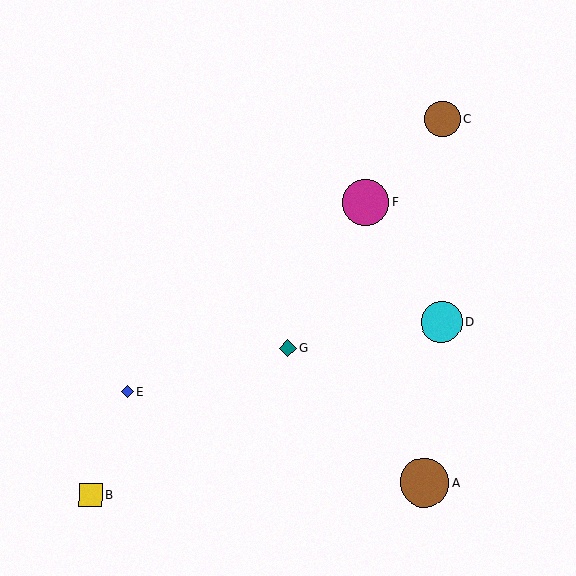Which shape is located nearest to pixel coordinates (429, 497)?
The brown circle (labeled A) at (424, 483) is nearest to that location.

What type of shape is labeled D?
Shape D is a cyan circle.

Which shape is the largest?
The brown circle (labeled A) is the largest.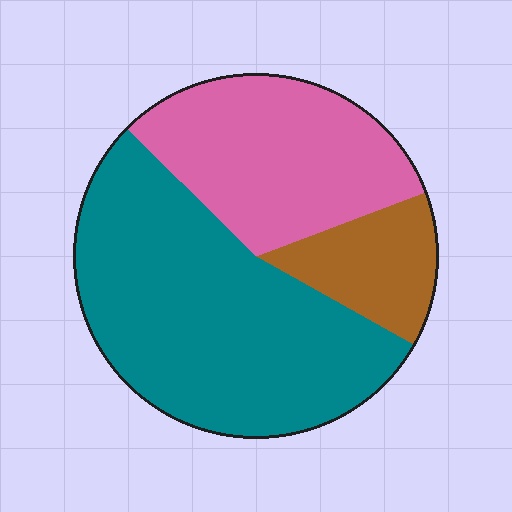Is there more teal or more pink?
Teal.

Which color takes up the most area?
Teal, at roughly 55%.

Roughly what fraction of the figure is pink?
Pink takes up between a quarter and a half of the figure.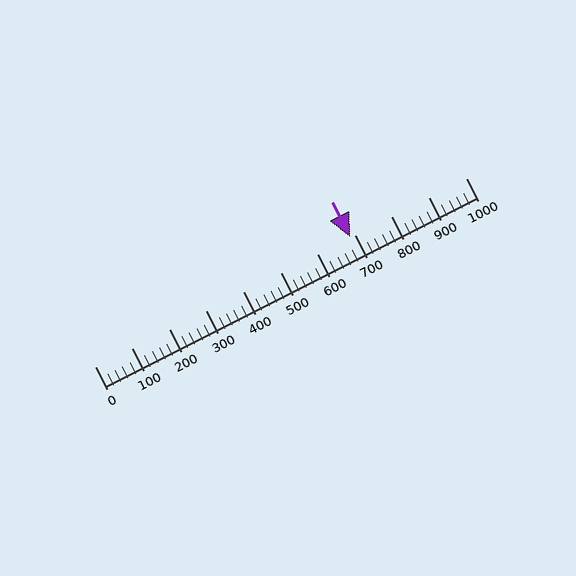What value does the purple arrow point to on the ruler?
The purple arrow points to approximately 690.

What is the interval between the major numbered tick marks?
The major tick marks are spaced 100 units apart.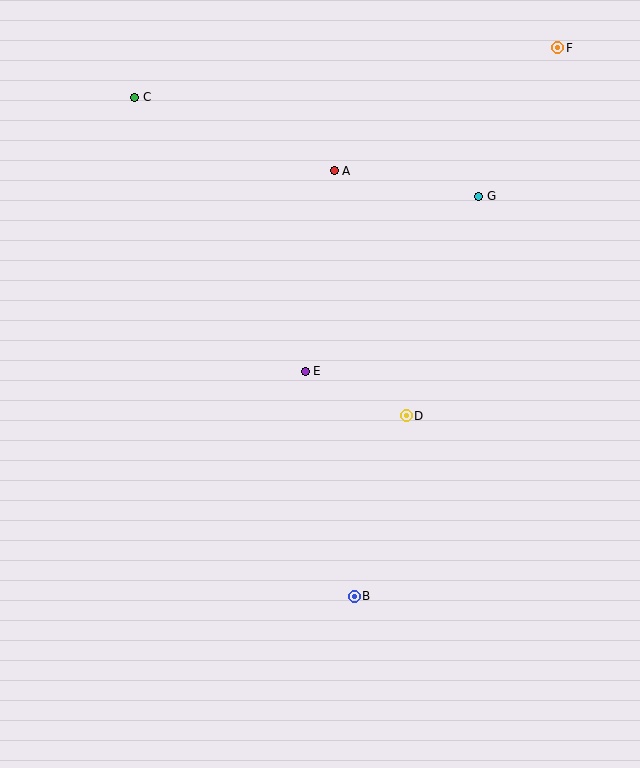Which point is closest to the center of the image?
Point E at (305, 371) is closest to the center.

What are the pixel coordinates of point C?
Point C is at (135, 97).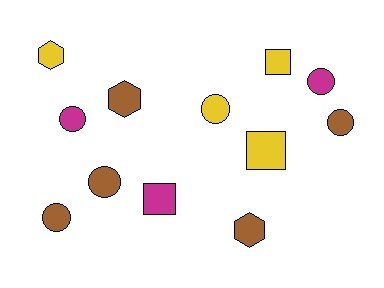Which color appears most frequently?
Brown, with 5 objects.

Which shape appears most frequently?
Circle, with 6 objects.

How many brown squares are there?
There are no brown squares.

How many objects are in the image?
There are 12 objects.